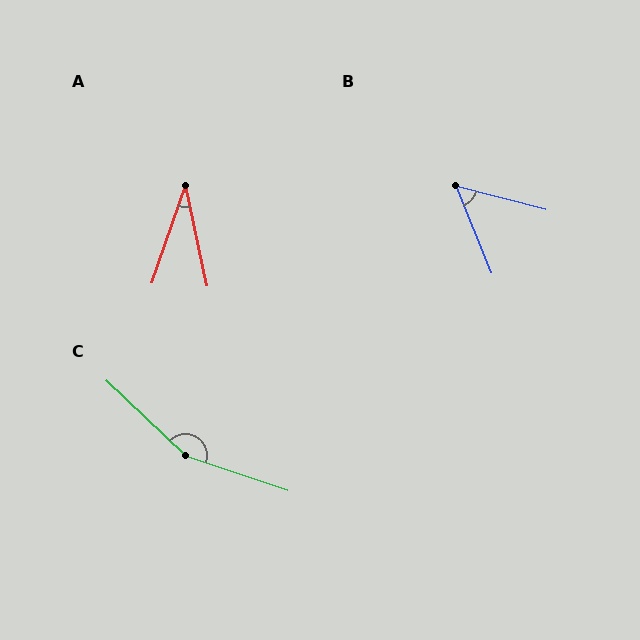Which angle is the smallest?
A, at approximately 31 degrees.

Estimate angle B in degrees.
Approximately 54 degrees.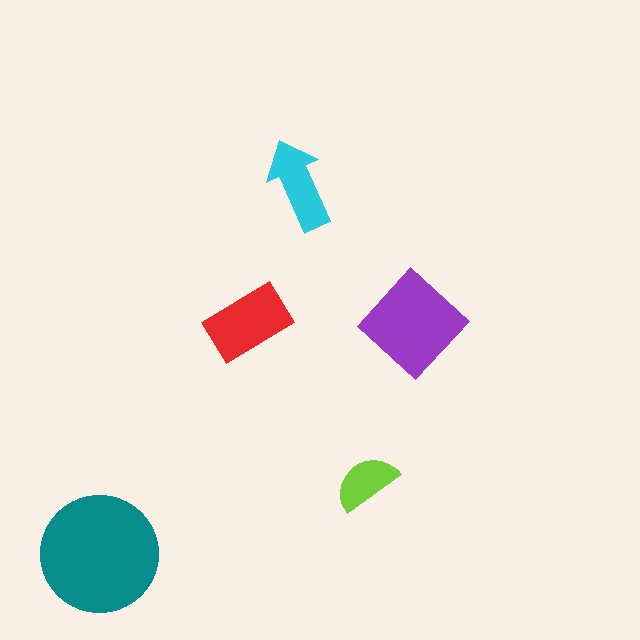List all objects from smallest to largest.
The lime semicircle, the cyan arrow, the red rectangle, the purple diamond, the teal circle.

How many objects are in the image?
There are 5 objects in the image.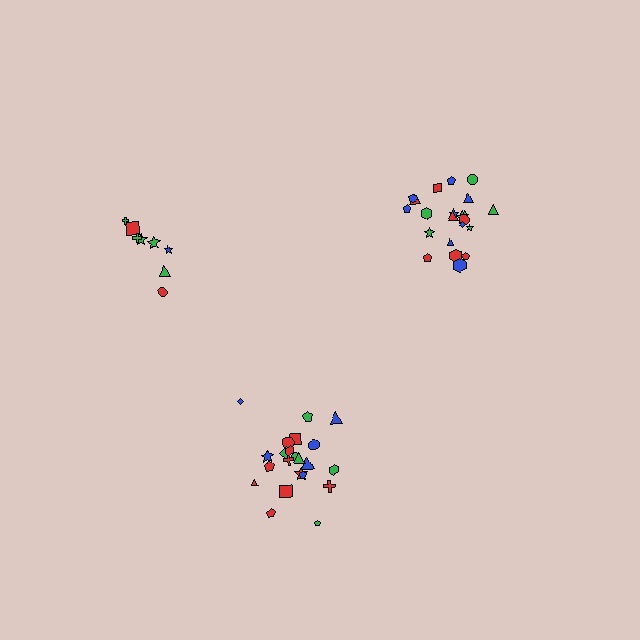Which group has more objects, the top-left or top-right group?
The top-right group.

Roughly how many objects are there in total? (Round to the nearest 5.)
Roughly 50 objects in total.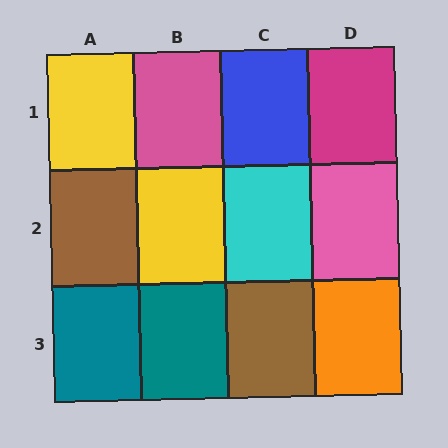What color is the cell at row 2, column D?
Pink.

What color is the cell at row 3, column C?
Brown.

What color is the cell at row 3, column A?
Teal.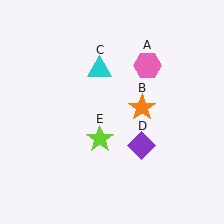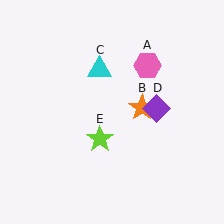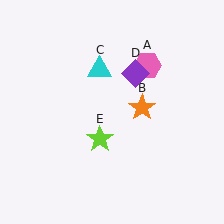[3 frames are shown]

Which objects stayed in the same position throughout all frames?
Pink hexagon (object A) and orange star (object B) and cyan triangle (object C) and lime star (object E) remained stationary.